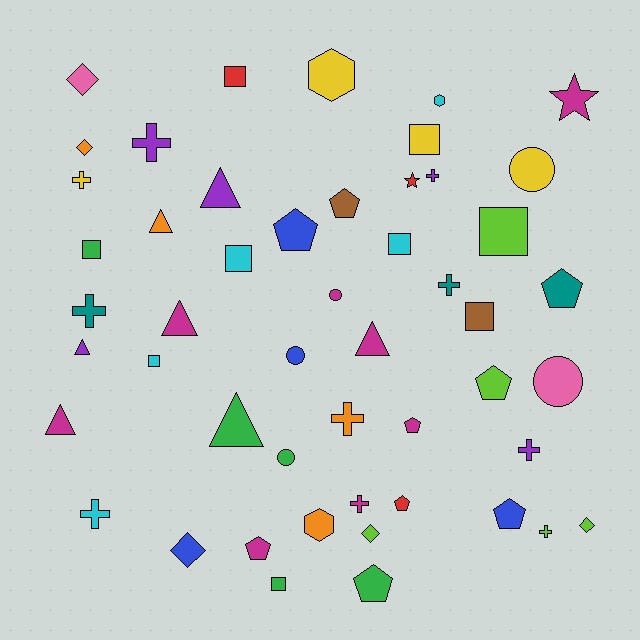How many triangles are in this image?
There are 7 triangles.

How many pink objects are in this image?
There are 2 pink objects.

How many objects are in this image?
There are 50 objects.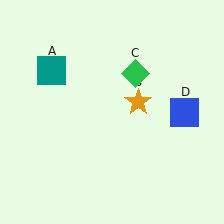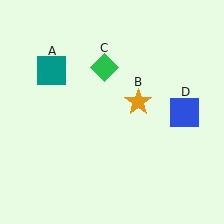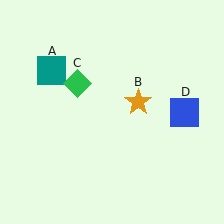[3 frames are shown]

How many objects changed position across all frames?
1 object changed position: green diamond (object C).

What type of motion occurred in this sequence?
The green diamond (object C) rotated counterclockwise around the center of the scene.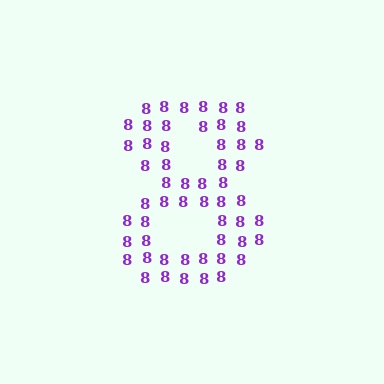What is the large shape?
The large shape is the digit 8.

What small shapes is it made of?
It is made of small digit 8's.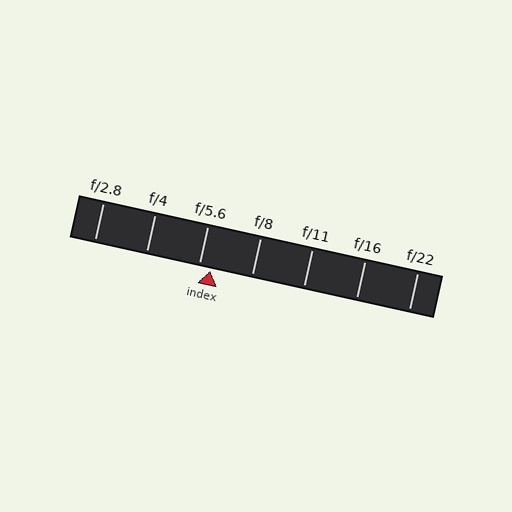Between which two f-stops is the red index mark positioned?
The index mark is between f/5.6 and f/8.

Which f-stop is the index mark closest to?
The index mark is closest to f/5.6.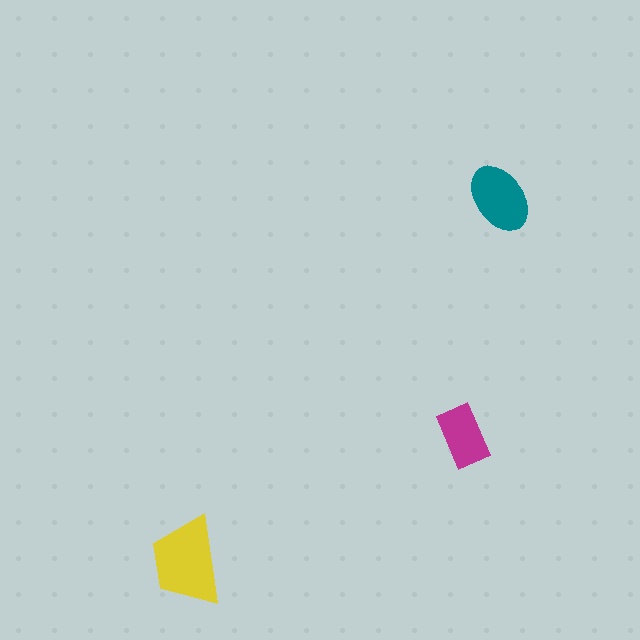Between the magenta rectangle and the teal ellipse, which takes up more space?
The teal ellipse.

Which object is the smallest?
The magenta rectangle.